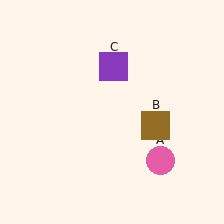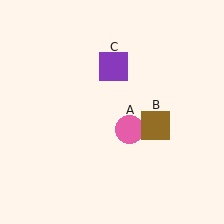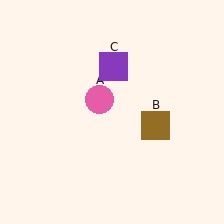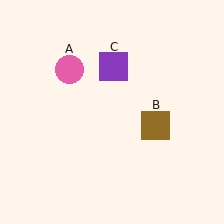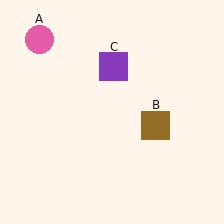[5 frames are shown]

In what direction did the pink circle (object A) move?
The pink circle (object A) moved up and to the left.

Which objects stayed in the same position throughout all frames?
Brown square (object B) and purple square (object C) remained stationary.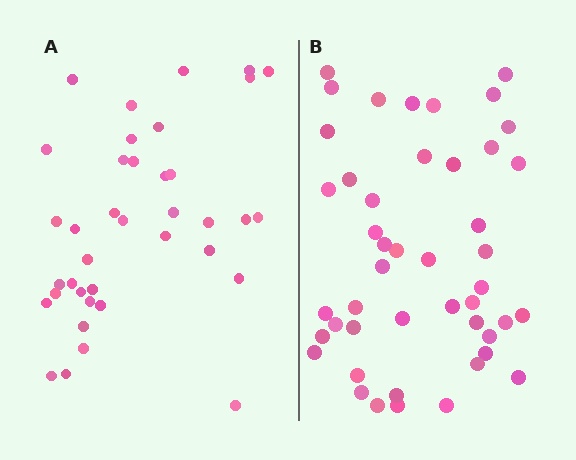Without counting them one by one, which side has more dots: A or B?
Region B (the right region) has more dots.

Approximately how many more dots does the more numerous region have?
Region B has roughly 8 or so more dots than region A.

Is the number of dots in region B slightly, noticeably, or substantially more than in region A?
Region B has only slightly more — the two regions are fairly close. The ratio is roughly 1.2 to 1.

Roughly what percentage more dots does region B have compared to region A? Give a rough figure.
About 20% more.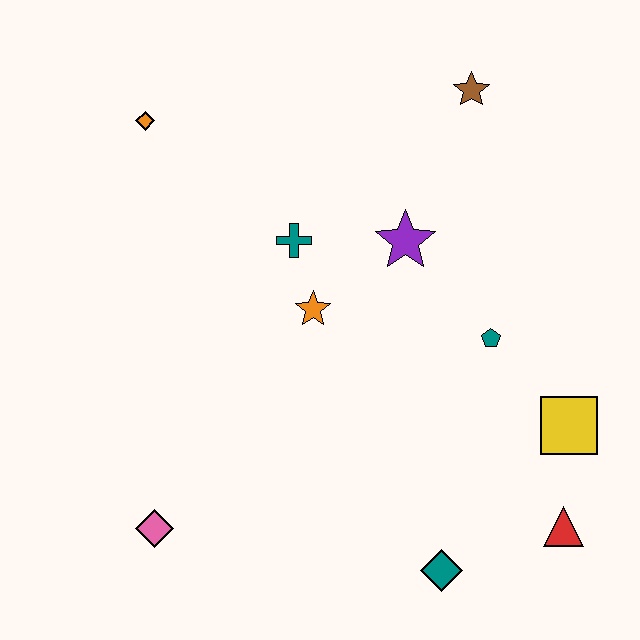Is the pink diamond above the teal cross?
No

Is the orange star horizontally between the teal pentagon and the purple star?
No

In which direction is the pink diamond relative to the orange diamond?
The pink diamond is below the orange diamond.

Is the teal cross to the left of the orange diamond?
No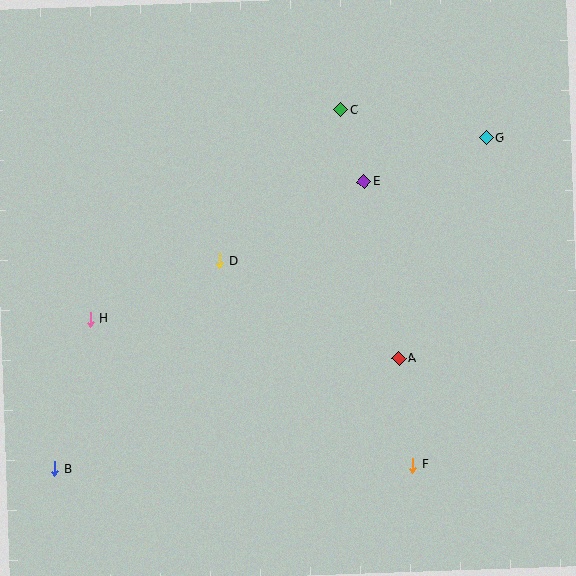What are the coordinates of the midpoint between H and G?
The midpoint between H and G is at (288, 228).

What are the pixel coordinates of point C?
Point C is at (341, 110).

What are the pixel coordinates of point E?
Point E is at (364, 182).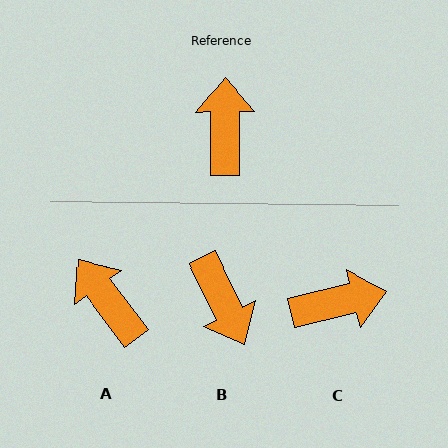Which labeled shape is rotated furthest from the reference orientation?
B, about 154 degrees away.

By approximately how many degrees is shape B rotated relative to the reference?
Approximately 154 degrees clockwise.